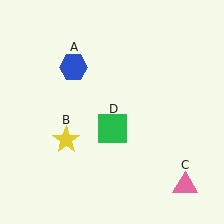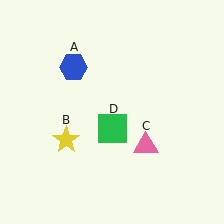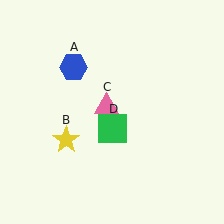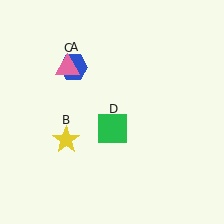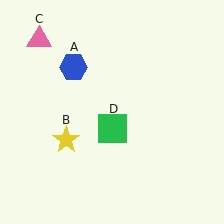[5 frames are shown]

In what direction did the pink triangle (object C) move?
The pink triangle (object C) moved up and to the left.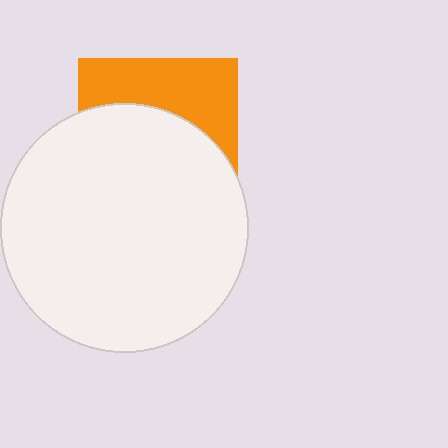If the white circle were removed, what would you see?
You would see the complete orange square.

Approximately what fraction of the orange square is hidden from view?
Roughly 62% of the orange square is hidden behind the white circle.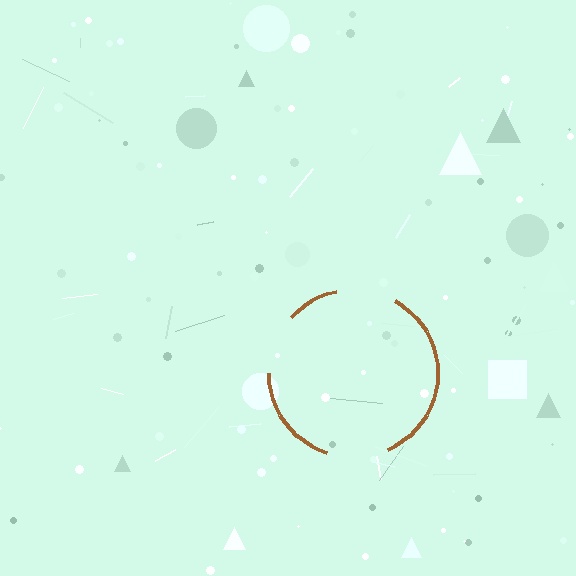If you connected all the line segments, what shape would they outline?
They would outline a circle.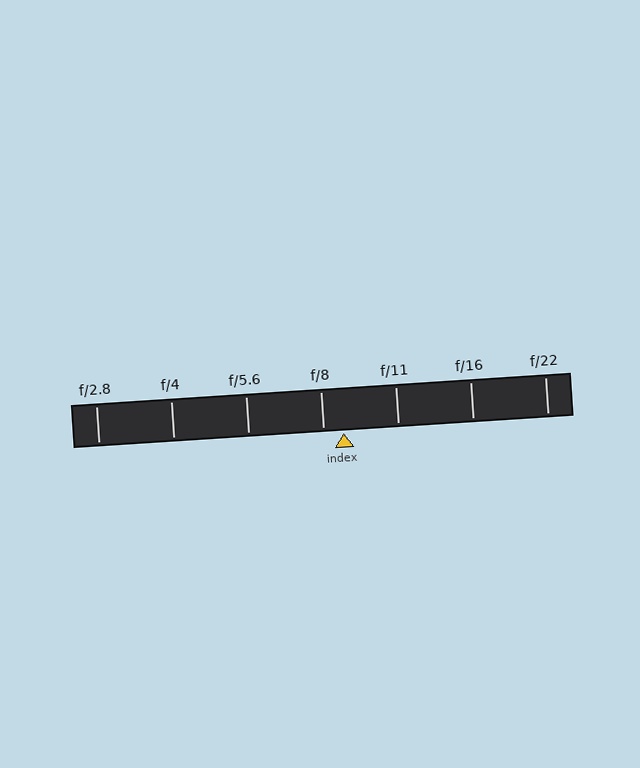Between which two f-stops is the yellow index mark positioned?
The index mark is between f/8 and f/11.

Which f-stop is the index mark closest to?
The index mark is closest to f/8.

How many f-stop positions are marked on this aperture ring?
There are 7 f-stop positions marked.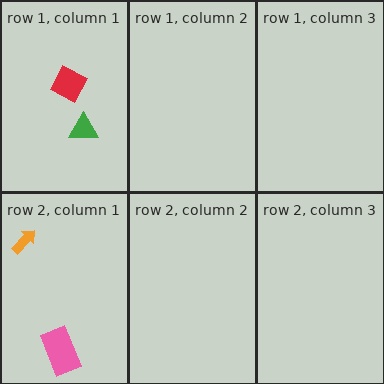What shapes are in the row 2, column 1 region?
The pink rectangle, the orange arrow.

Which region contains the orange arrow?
The row 2, column 1 region.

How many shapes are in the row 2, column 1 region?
2.